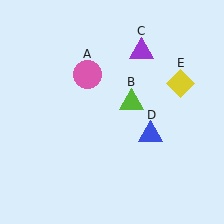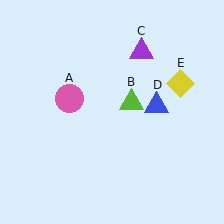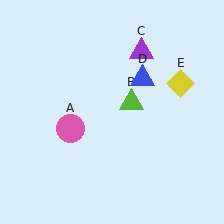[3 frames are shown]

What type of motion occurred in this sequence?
The pink circle (object A), blue triangle (object D) rotated counterclockwise around the center of the scene.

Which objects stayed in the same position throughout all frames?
Lime triangle (object B) and purple triangle (object C) and yellow diamond (object E) remained stationary.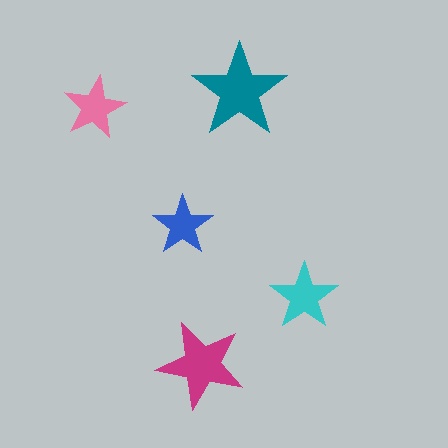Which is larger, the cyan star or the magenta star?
The magenta one.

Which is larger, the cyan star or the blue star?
The cyan one.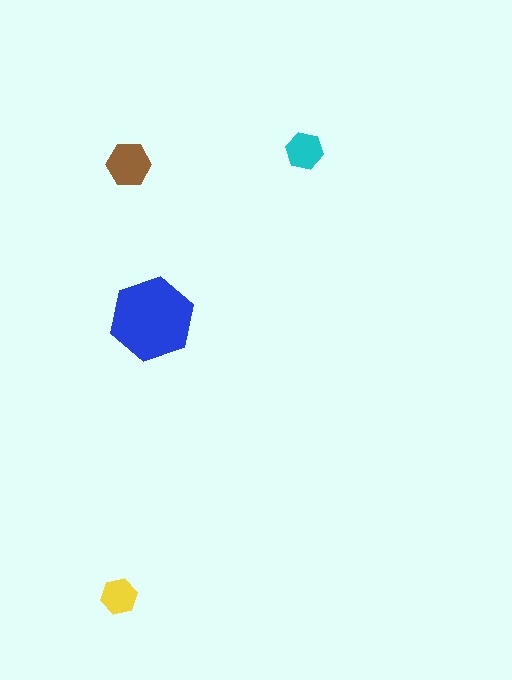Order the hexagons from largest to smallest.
the blue one, the brown one, the cyan one, the yellow one.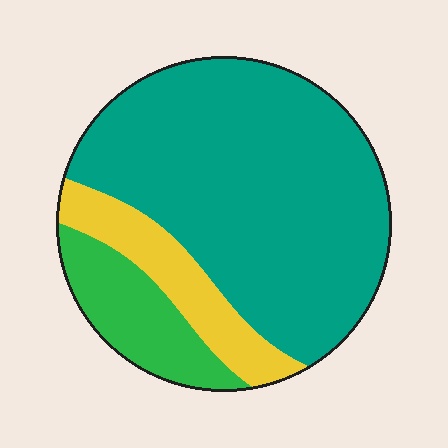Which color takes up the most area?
Teal, at roughly 70%.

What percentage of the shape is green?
Green takes up less than a sixth of the shape.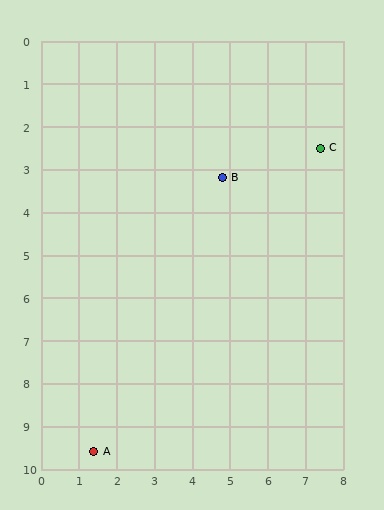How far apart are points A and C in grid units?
Points A and C are about 9.3 grid units apart.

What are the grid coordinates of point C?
Point C is at approximately (7.4, 2.5).